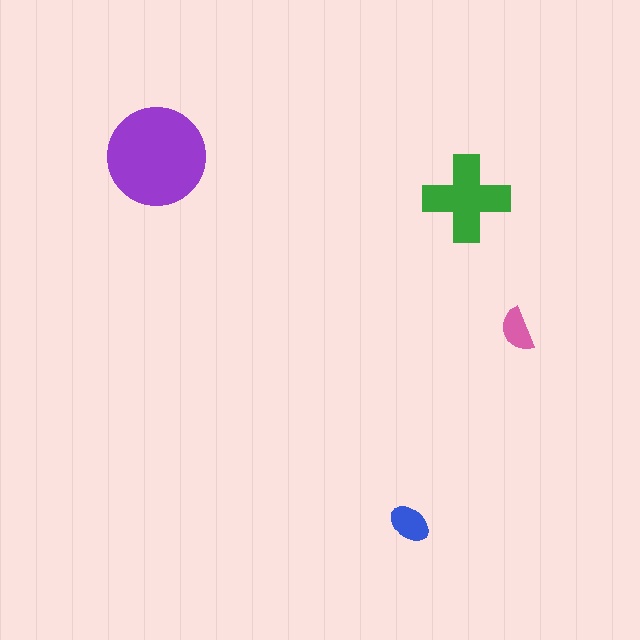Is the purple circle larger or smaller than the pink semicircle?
Larger.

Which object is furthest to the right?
The pink semicircle is rightmost.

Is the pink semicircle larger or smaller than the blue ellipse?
Smaller.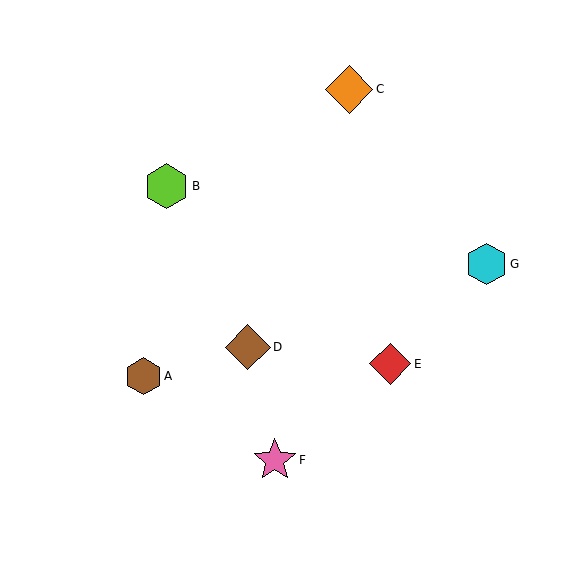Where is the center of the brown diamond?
The center of the brown diamond is at (248, 347).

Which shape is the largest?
The orange diamond (labeled C) is the largest.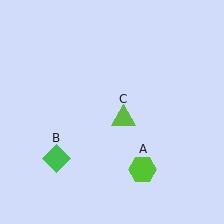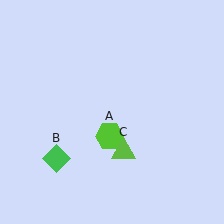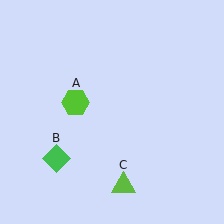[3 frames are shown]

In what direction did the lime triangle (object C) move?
The lime triangle (object C) moved down.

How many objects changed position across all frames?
2 objects changed position: lime hexagon (object A), lime triangle (object C).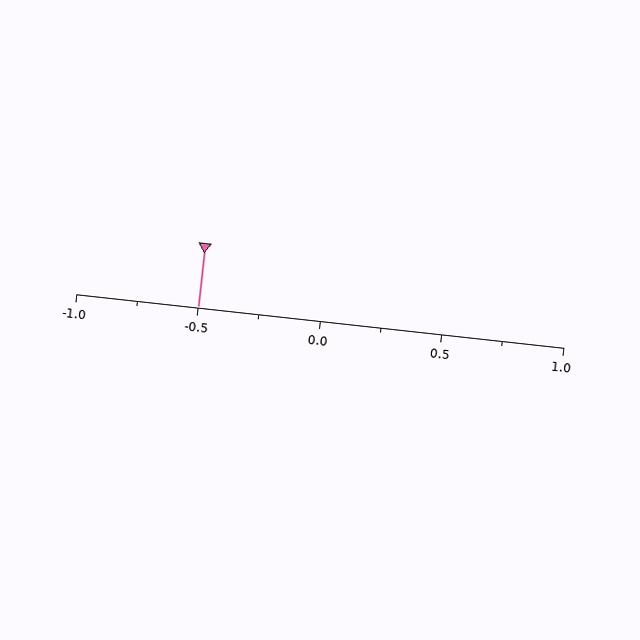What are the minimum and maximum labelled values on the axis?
The axis runs from -1.0 to 1.0.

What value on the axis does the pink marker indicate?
The marker indicates approximately -0.5.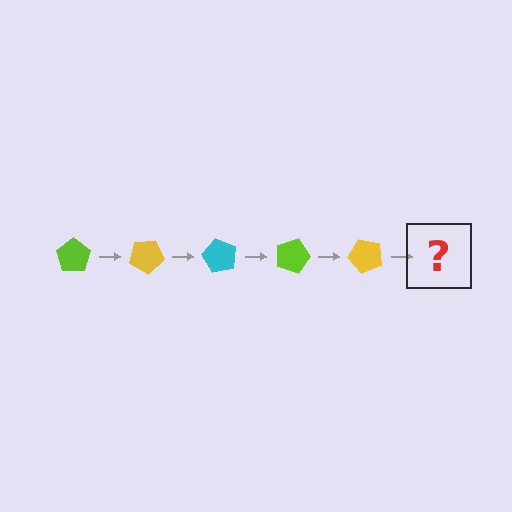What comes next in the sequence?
The next element should be a cyan pentagon, rotated 150 degrees from the start.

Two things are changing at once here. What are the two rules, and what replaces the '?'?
The two rules are that it rotates 30 degrees each step and the color cycles through lime, yellow, and cyan. The '?' should be a cyan pentagon, rotated 150 degrees from the start.